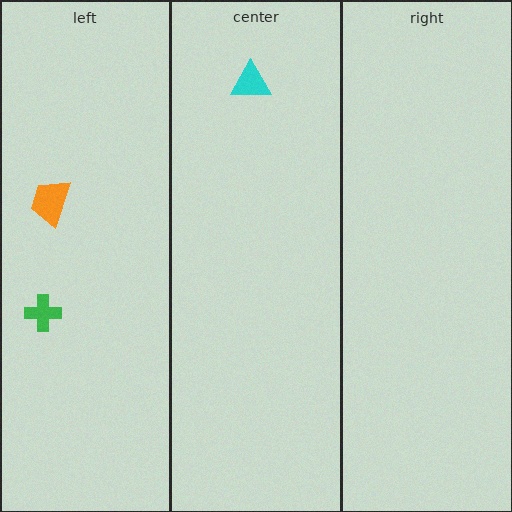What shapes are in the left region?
The green cross, the orange trapezoid.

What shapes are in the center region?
The cyan triangle.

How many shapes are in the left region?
2.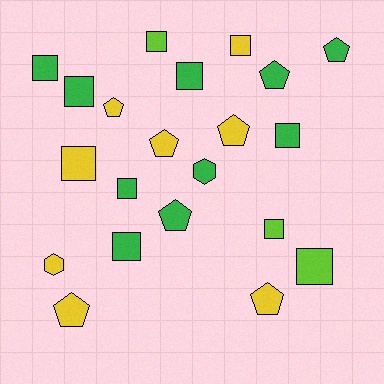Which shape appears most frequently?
Square, with 11 objects.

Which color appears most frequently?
Green, with 10 objects.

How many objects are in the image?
There are 21 objects.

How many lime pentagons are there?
There are no lime pentagons.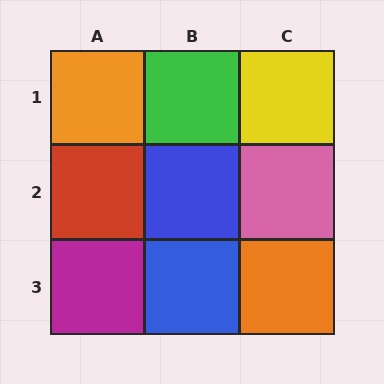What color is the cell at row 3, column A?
Magenta.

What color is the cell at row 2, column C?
Pink.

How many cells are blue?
2 cells are blue.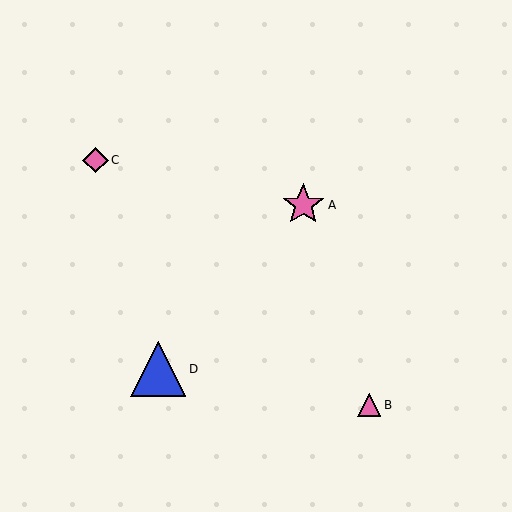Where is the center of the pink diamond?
The center of the pink diamond is at (96, 160).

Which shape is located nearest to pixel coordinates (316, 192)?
The pink star (labeled A) at (303, 205) is nearest to that location.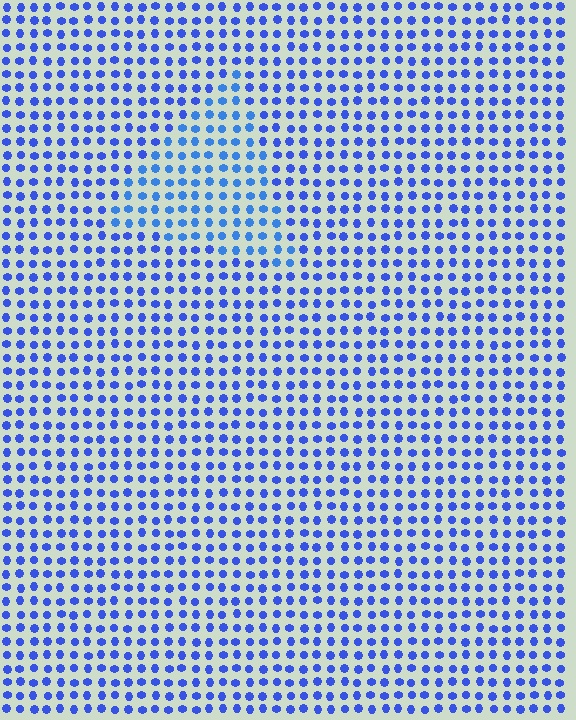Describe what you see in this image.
The image is filled with small blue elements in a uniform arrangement. A triangle-shaped region is visible where the elements are tinted to a slightly different hue, forming a subtle color boundary.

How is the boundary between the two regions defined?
The boundary is defined purely by a slight shift in hue (about 17 degrees). Spacing, size, and orientation are identical on both sides.